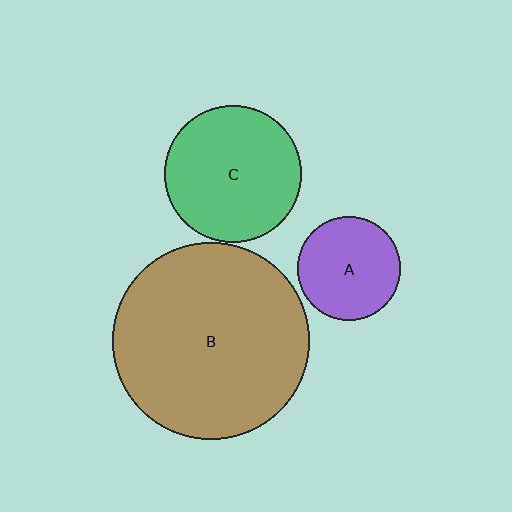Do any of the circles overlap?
No, none of the circles overlap.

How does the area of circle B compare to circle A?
Approximately 3.6 times.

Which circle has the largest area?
Circle B (brown).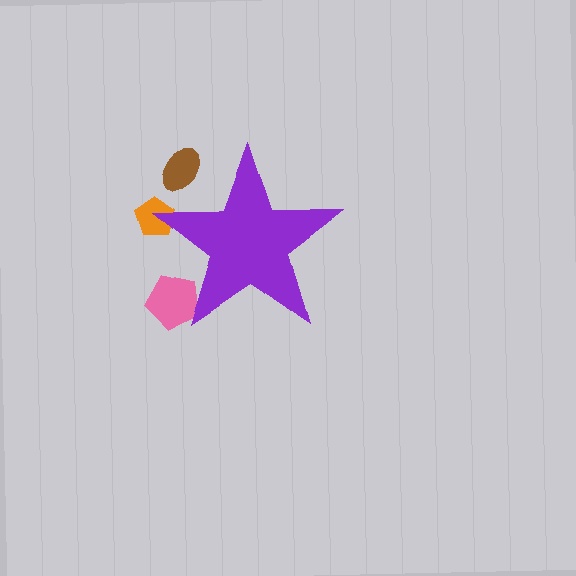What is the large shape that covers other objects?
A purple star.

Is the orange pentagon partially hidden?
Yes, the orange pentagon is partially hidden behind the purple star.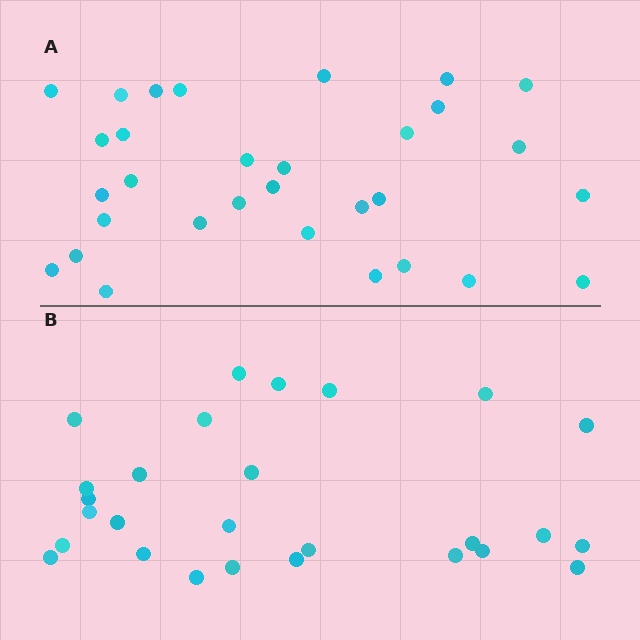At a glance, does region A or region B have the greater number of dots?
Region A (the top region) has more dots.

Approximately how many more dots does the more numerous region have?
Region A has about 4 more dots than region B.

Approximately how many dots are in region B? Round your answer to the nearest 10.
About 30 dots. (The exact count is 27, which rounds to 30.)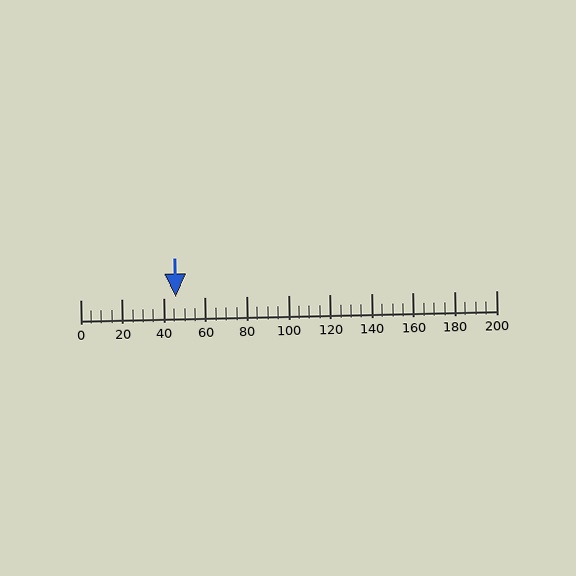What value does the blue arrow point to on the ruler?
The blue arrow points to approximately 46.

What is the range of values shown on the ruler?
The ruler shows values from 0 to 200.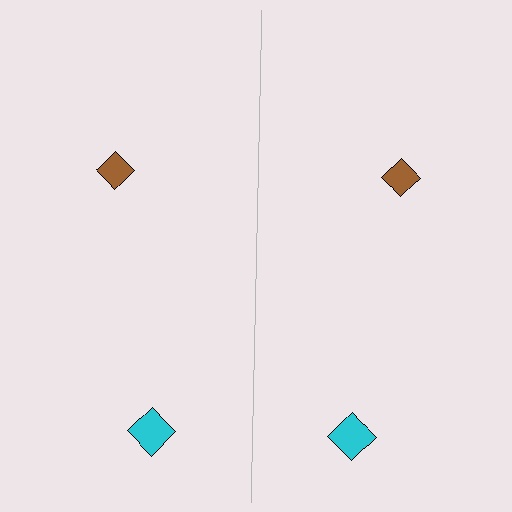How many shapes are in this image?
There are 4 shapes in this image.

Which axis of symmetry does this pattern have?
The pattern has a vertical axis of symmetry running through the center of the image.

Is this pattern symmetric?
Yes, this pattern has bilateral (reflection) symmetry.